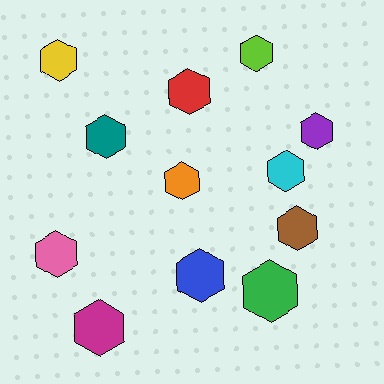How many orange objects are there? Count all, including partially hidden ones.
There is 1 orange object.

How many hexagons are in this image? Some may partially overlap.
There are 12 hexagons.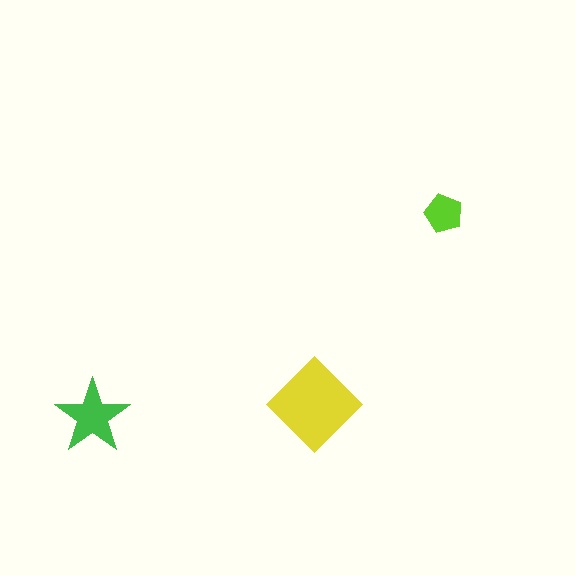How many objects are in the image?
There are 3 objects in the image.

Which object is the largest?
The yellow diamond.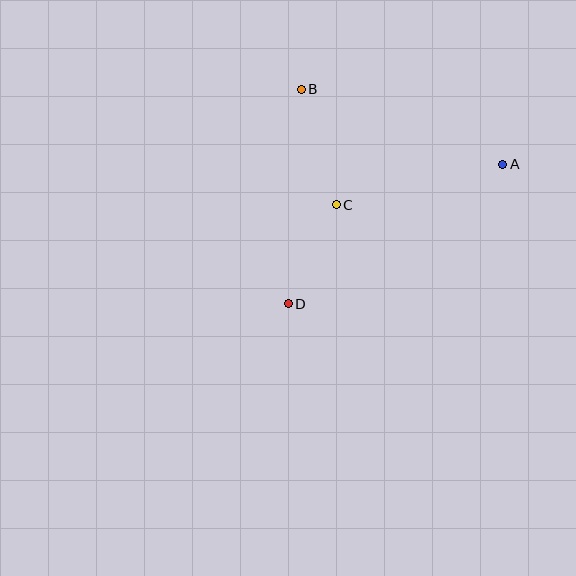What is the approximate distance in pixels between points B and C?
The distance between B and C is approximately 121 pixels.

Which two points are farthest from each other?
Points A and D are farthest from each other.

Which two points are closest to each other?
Points C and D are closest to each other.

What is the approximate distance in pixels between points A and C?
The distance between A and C is approximately 172 pixels.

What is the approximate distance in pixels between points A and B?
The distance between A and B is approximately 215 pixels.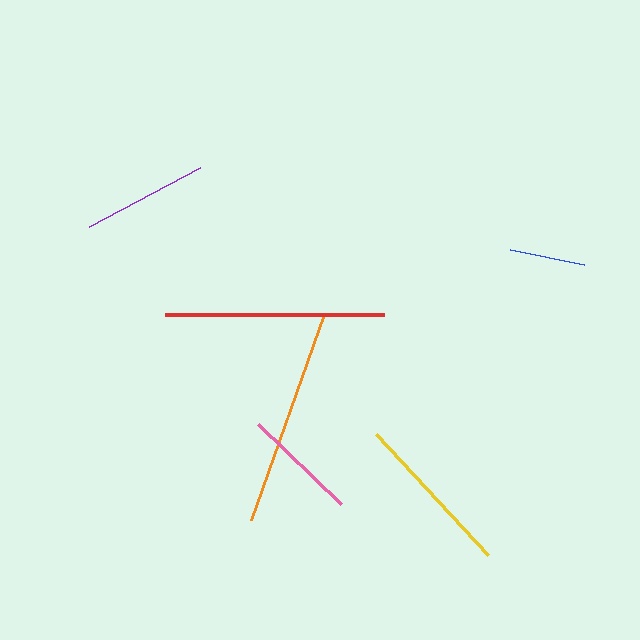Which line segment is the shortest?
The blue line is the shortest at approximately 76 pixels.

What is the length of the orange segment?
The orange segment is approximately 219 pixels long.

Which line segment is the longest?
The red line is the longest at approximately 219 pixels.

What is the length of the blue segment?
The blue segment is approximately 76 pixels long.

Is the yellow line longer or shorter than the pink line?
The yellow line is longer than the pink line.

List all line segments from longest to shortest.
From longest to shortest: red, orange, yellow, purple, pink, blue.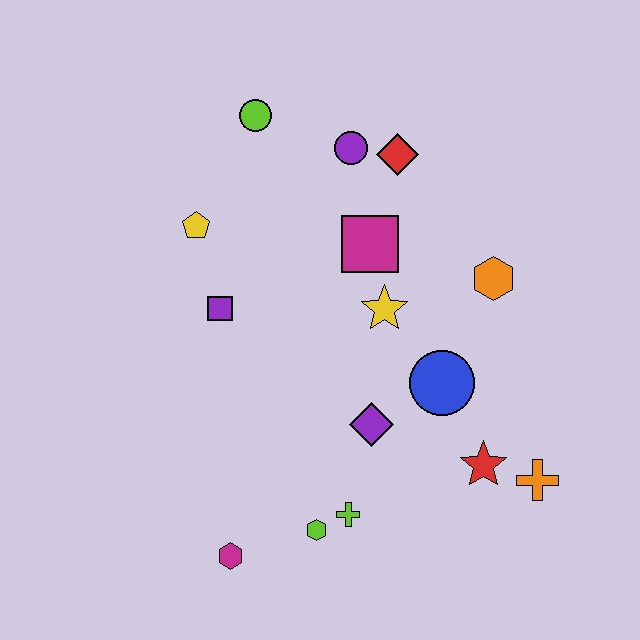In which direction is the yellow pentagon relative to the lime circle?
The yellow pentagon is below the lime circle.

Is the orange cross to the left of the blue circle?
No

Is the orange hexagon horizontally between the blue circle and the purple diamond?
No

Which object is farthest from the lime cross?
The lime circle is farthest from the lime cross.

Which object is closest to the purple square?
The yellow pentagon is closest to the purple square.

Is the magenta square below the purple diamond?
No